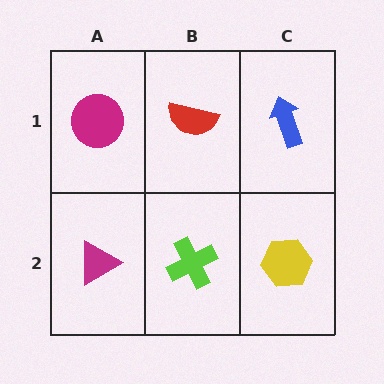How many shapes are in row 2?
3 shapes.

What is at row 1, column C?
A blue arrow.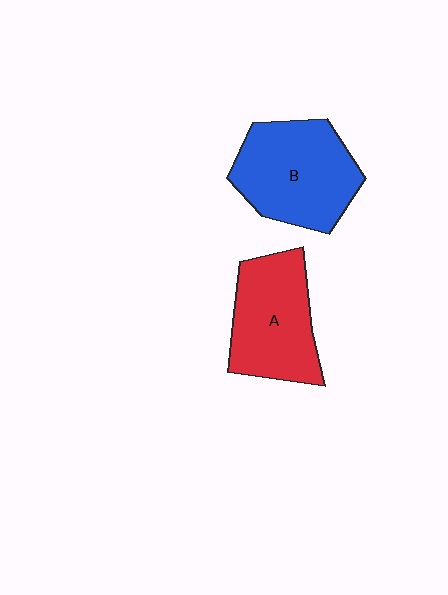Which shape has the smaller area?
Shape A (red).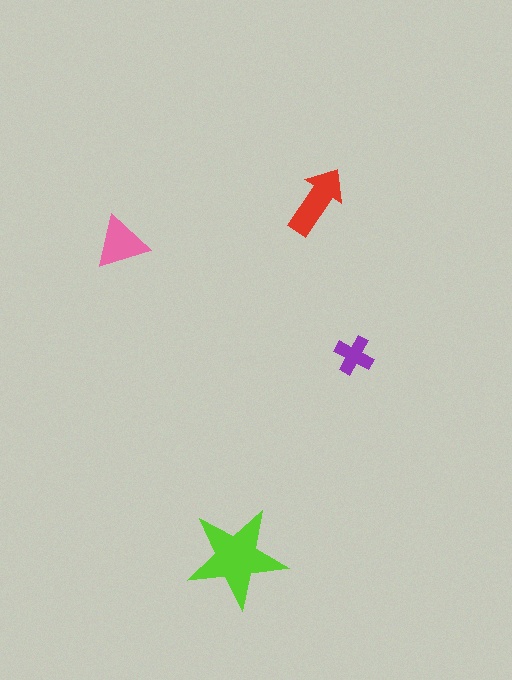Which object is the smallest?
The purple cross.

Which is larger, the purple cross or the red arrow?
The red arrow.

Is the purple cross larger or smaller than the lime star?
Smaller.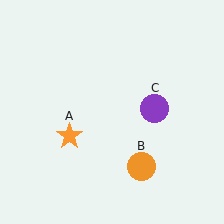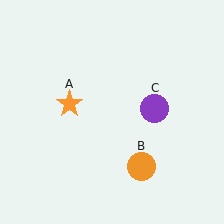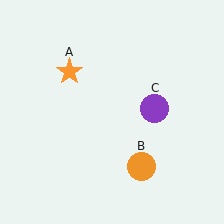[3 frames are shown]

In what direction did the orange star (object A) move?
The orange star (object A) moved up.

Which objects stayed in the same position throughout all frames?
Orange circle (object B) and purple circle (object C) remained stationary.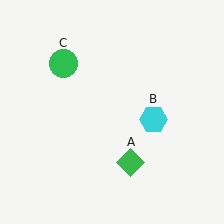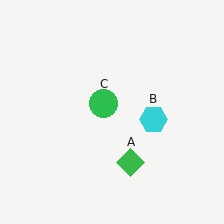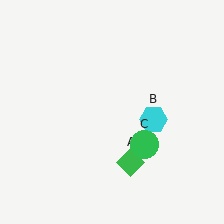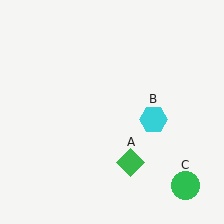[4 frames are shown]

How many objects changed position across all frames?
1 object changed position: green circle (object C).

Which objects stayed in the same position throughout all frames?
Green diamond (object A) and cyan hexagon (object B) remained stationary.